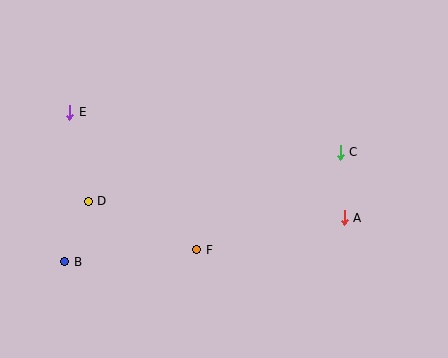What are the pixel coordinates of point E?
Point E is at (70, 112).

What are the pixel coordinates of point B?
Point B is at (65, 262).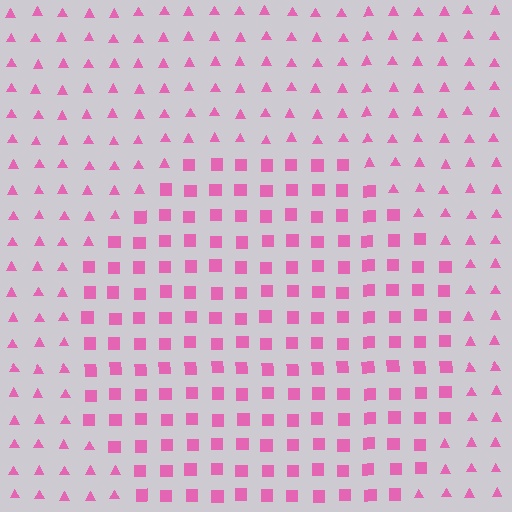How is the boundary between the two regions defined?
The boundary is defined by a change in element shape: squares inside vs. triangles outside. All elements share the same color and spacing.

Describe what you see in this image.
The image is filled with small pink elements arranged in a uniform grid. A circle-shaped region contains squares, while the surrounding area contains triangles. The boundary is defined purely by the change in element shape.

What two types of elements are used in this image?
The image uses squares inside the circle region and triangles outside it.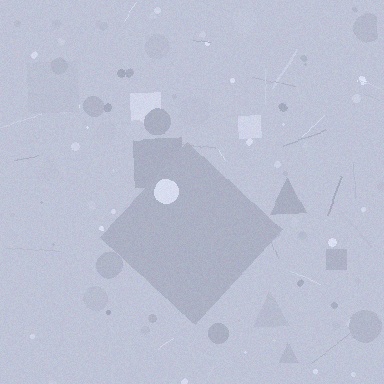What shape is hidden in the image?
A diamond is hidden in the image.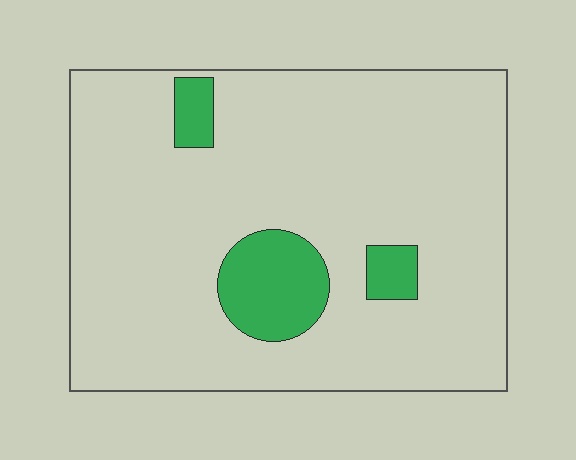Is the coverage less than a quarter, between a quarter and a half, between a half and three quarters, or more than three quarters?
Less than a quarter.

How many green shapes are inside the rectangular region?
3.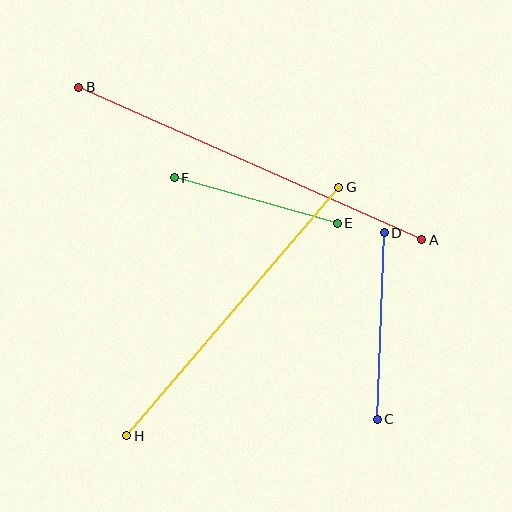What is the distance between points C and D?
The distance is approximately 187 pixels.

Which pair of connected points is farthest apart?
Points A and B are farthest apart.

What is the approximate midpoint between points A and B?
The midpoint is at approximately (250, 163) pixels.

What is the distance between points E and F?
The distance is approximately 169 pixels.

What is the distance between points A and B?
The distance is approximately 375 pixels.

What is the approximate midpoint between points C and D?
The midpoint is at approximately (381, 326) pixels.